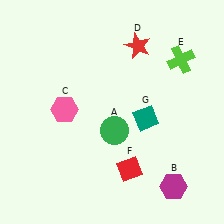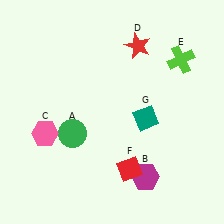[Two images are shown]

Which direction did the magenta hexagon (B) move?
The magenta hexagon (B) moved left.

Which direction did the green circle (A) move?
The green circle (A) moved left.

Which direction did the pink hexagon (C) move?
The pink hexagon (C) moved down.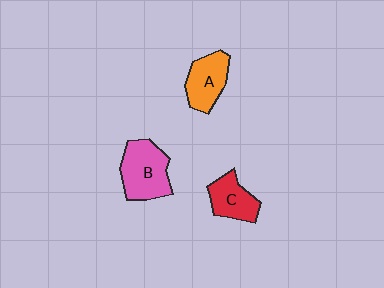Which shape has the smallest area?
Shape C (red).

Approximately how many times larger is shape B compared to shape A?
Approximately 1.3 times.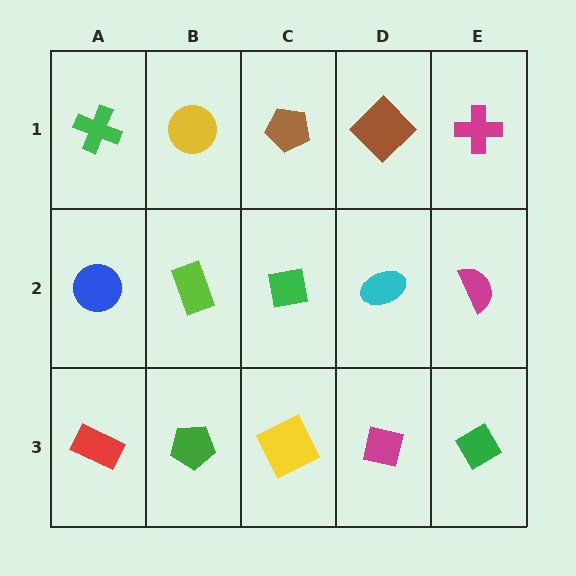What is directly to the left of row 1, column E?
A brown diamond.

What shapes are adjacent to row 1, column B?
A lime rectangle (row 2, column B), a green cross (row 1, column A), a brown pentagon (row 1, column C).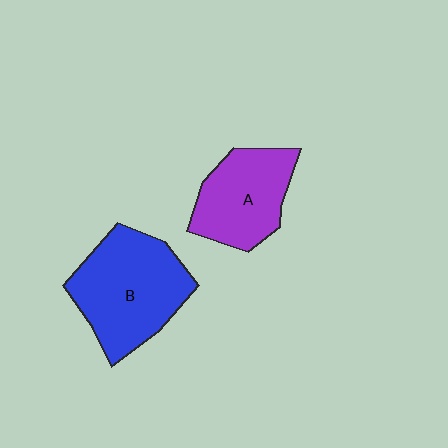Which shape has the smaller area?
Shape A (purple).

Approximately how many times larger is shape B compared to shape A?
Approximately 1.4 times.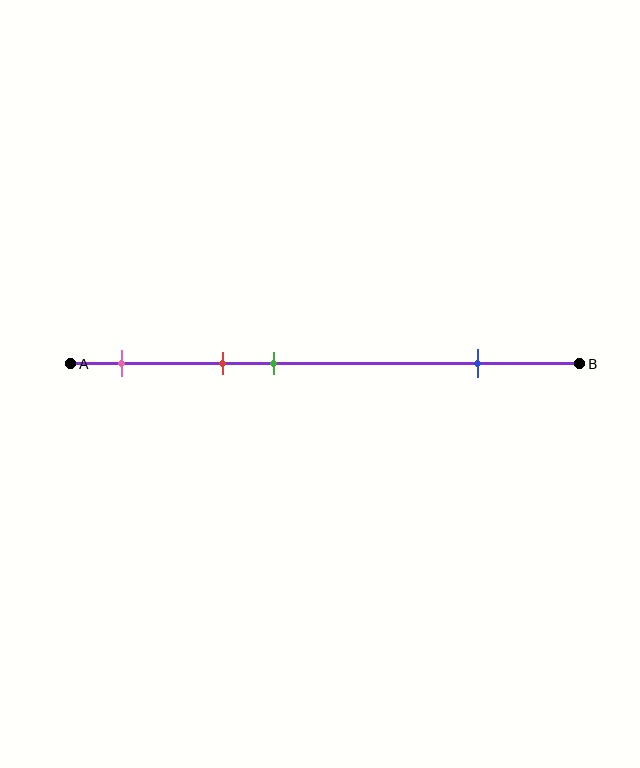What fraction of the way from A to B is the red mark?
The red mark is approximately 30% (0.3) of the way from A to B.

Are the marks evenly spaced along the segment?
No, the marks are not evenly spaced.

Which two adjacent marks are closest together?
The red and green marks are the closest adjacent pair.